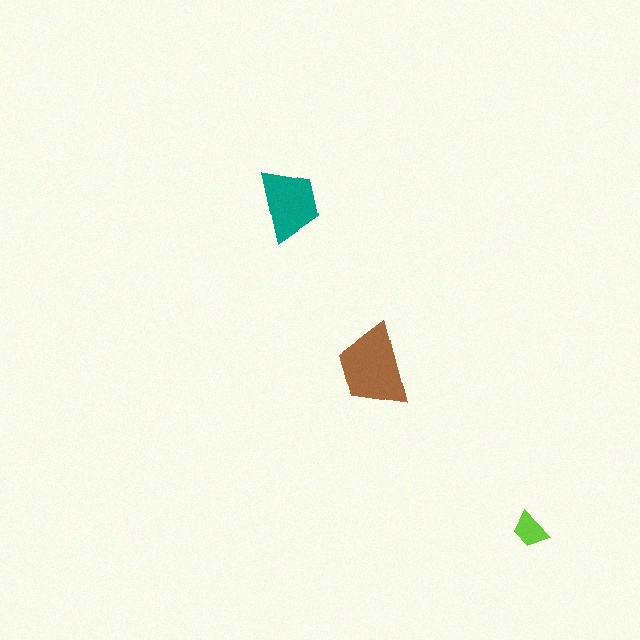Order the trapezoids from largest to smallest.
the brown one, the teal one, the lime one.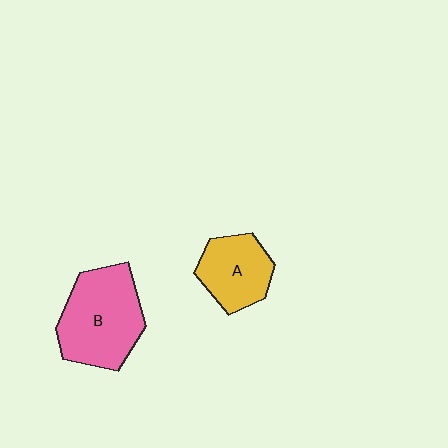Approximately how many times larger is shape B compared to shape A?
Approximately 1.6 times.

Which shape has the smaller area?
Shape A (yellow).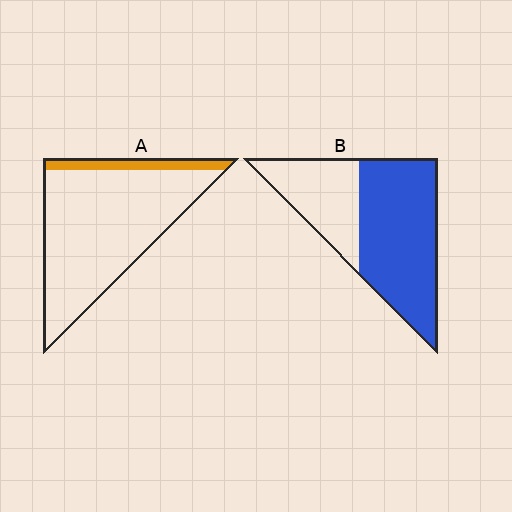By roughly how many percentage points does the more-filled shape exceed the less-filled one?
By roughly 55 percentage points (B over A).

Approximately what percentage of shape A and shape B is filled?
A is approximately 10% and B is approximately 65%.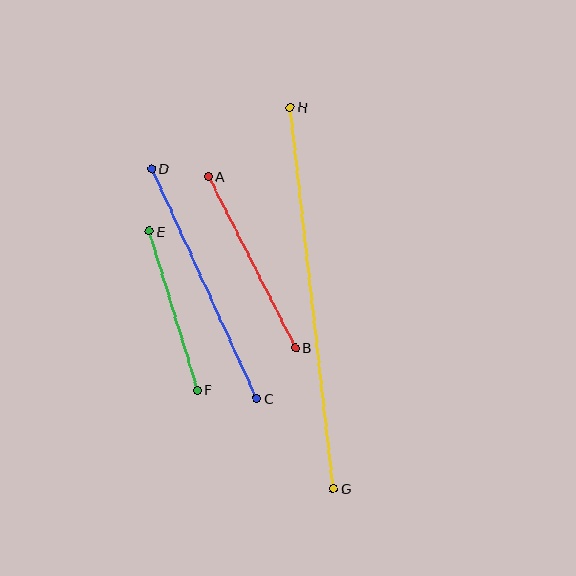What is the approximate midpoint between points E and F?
The midpoint is at approximately (173, 311) pixels.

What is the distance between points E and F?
The distance is approximately 166 pixels.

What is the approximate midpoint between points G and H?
The midpoint is at approximately (312, 298) pixels.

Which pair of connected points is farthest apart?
Points G and H are farthest apart.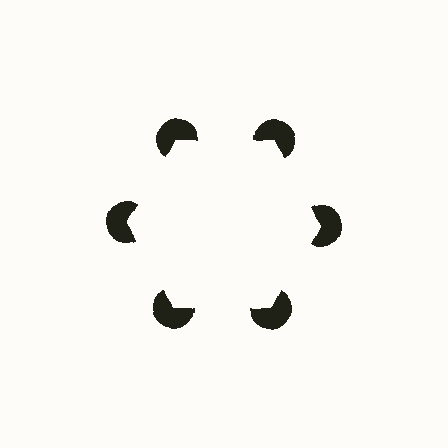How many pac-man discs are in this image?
There are 6 — one at each vertex of the illusory hexagon.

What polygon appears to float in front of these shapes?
An illusory hexagon — its edges are inferred from the aligned wedge cuts in the pac-man discs, not physically drawn.